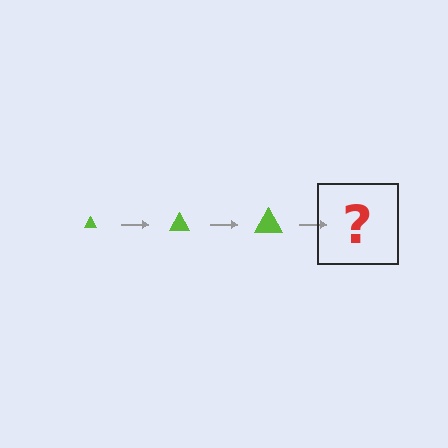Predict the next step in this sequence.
The next step is a lime triangle, larger than the previous one.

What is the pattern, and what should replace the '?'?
The pattern is that the triangle gets progressively larger each step. The '?' should be a lime triangle, larger than the previous one.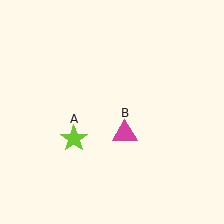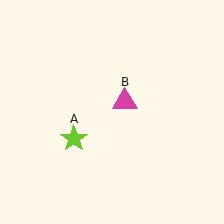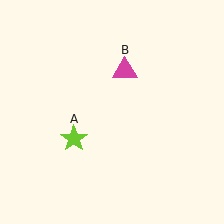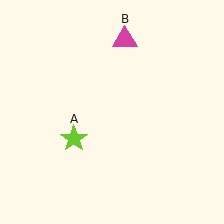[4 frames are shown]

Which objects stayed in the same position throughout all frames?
Lime star (object A) remained stationary.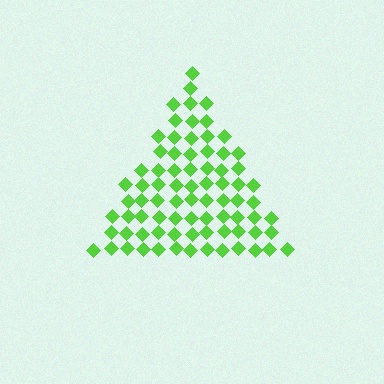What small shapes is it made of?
It is made of small diamonds.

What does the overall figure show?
The overall figure shows a triangle.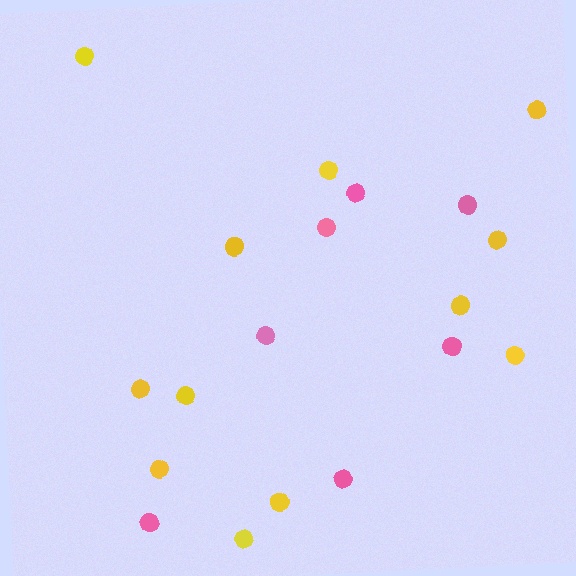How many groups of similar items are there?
There are 2 groups: one group of yellow circles (12) and one group of pink circles (7).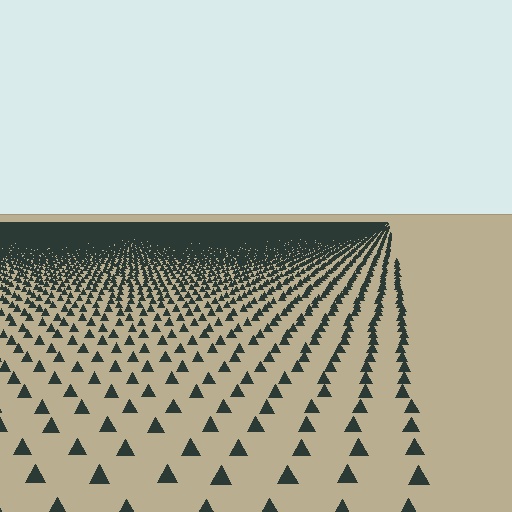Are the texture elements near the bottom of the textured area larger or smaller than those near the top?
Larger. Near the bottom, elements are closer to the viewer and appear at a bigger on-screen size.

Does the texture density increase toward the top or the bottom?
Density increases toward the top.